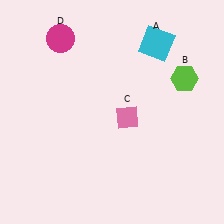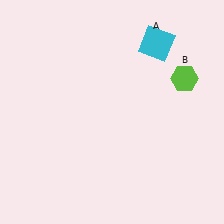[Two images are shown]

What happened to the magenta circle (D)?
The magenta circle (D) was removed in Image 2. It was in the top-left area of Image 1.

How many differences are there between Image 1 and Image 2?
There are 2 differences between the two images.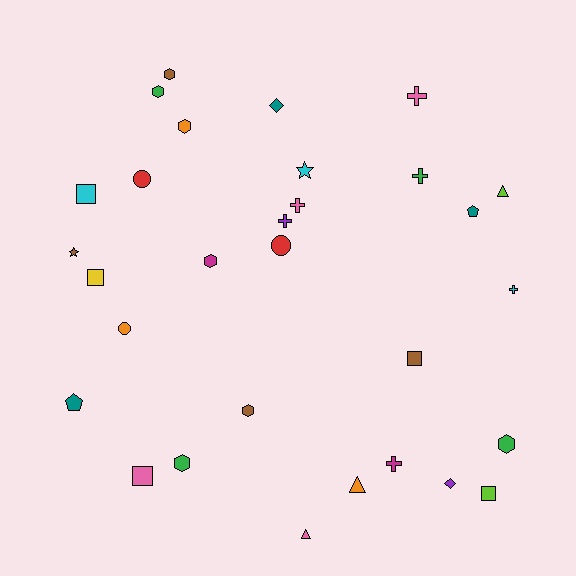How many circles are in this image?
There are 3 circles.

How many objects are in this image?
There are 30 objects.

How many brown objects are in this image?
There are 4 brown objects.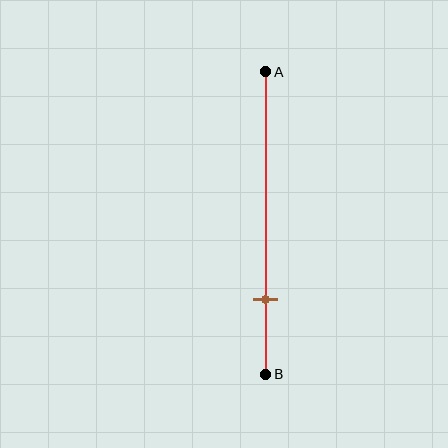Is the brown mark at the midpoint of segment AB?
No, the mark is at about 75% from A, not at the 50% midpoint.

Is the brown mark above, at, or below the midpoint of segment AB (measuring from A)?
The brown mark is below the midpoint of segment AB.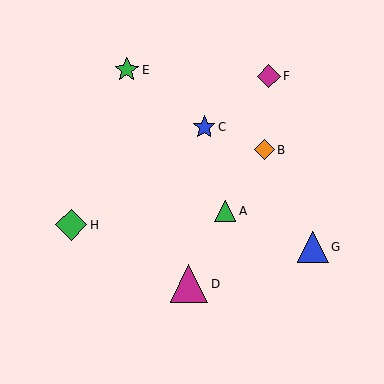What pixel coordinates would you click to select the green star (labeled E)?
Click at (127, 70) to select the green star E.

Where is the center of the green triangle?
The center of the green triangle is at (225, 211).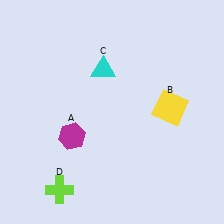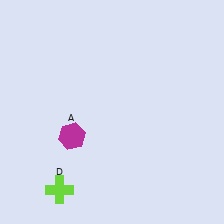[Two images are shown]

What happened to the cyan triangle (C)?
The cyan triangle (C) was removed in Image 2. It was in the top-left area of Image 1.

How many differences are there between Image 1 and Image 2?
There are 2 differences between the two images.